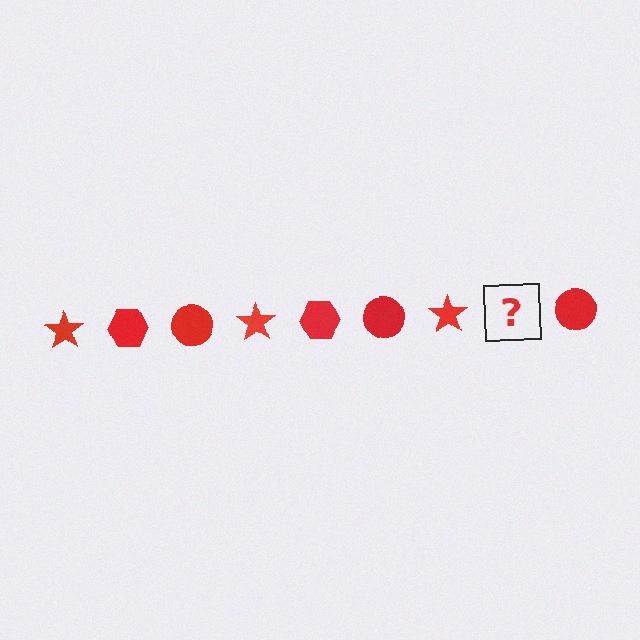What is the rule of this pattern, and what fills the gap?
The rule is that the pattern cycles through star, hexagon, circle shapes in red. The gap should be filled with a red hexagon.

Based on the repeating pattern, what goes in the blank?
The blank should be a red hexagon.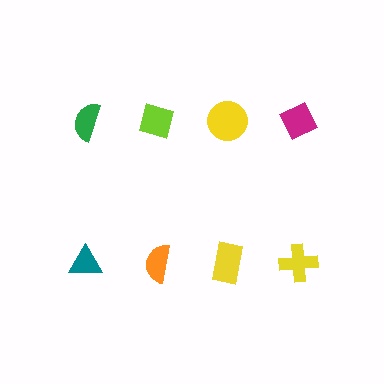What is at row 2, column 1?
A teal triangle.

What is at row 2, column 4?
A yellow cross.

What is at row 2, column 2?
An orange semicircle.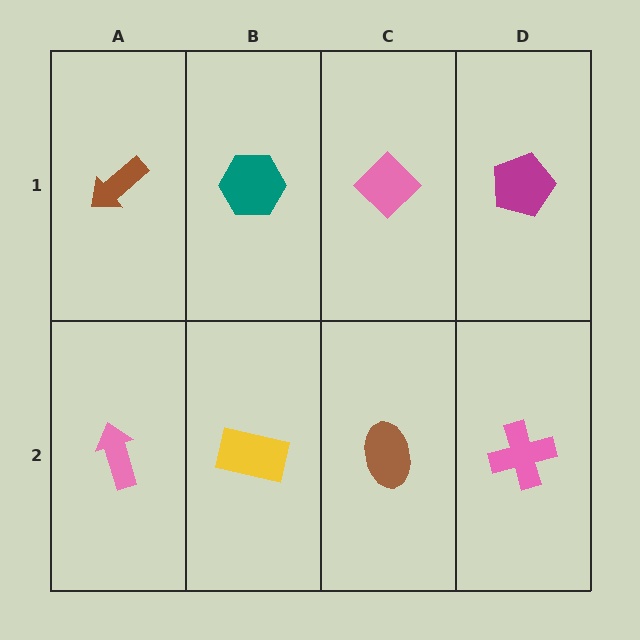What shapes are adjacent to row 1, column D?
A pink cross (row 2, column D), a pink diamond (row 1, column C).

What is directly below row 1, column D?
A pink cross.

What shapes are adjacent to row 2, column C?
A pink diamond (row 1, column C), a yellow rectangle (row 2, column B), a pink cross (row 2, column D).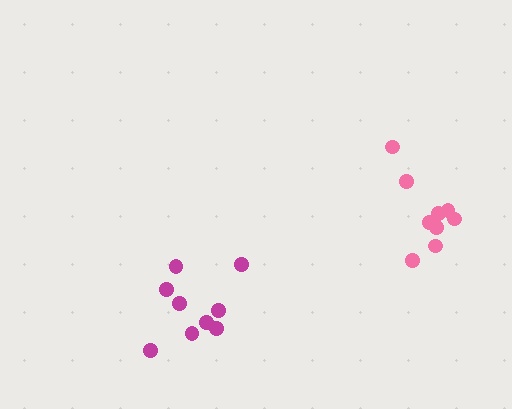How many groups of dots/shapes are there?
There are 2 groups.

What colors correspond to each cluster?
The clusters are colored: magenta, pink.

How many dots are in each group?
Group 1: 9 dots, Group 2: 9 dots (18 total).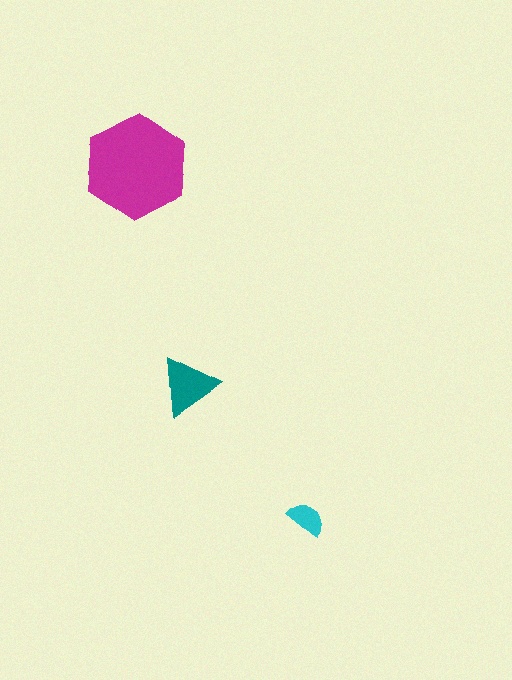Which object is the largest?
The magenta hexagon.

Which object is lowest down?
The cyan semicircle is bottommost.